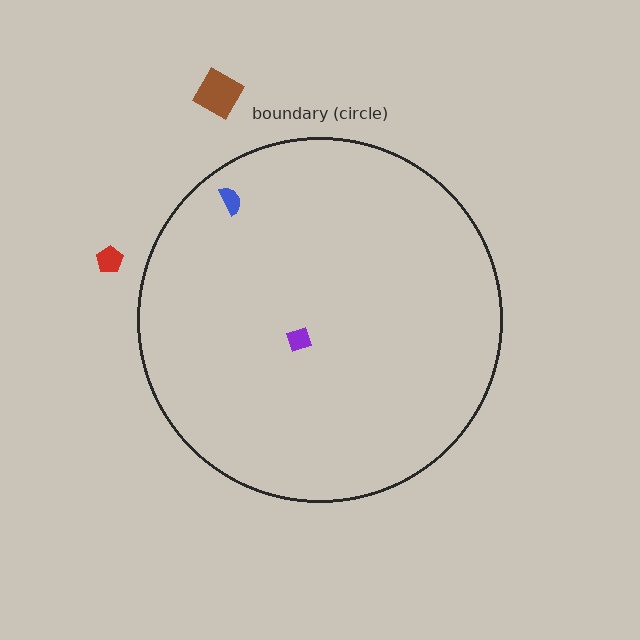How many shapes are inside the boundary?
2 inside, 2 outside.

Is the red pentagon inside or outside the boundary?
Outside.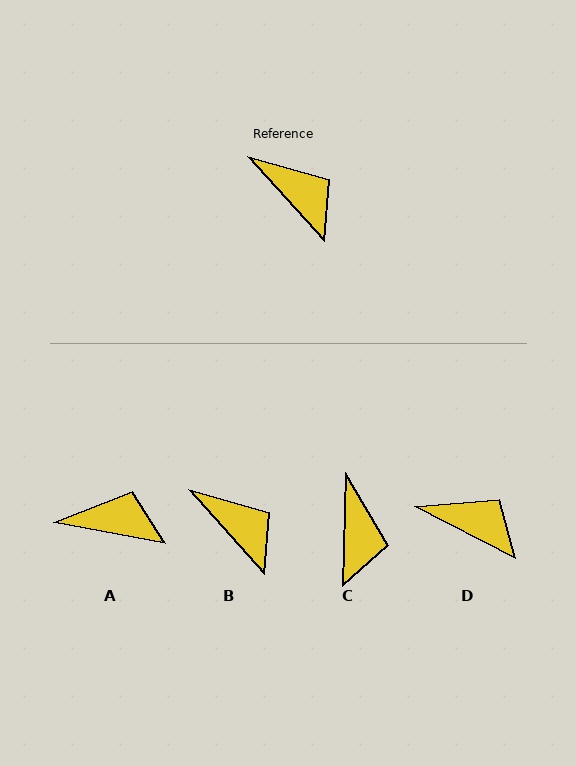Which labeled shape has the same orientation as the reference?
B.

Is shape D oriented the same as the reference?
No, it is off by about 21 degrees.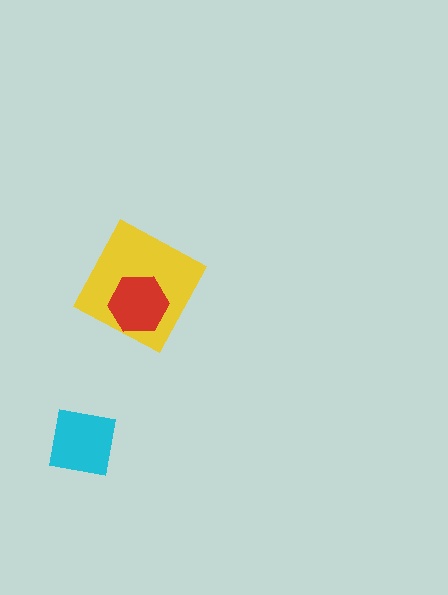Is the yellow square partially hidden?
Yes, it is partially covered by another shape.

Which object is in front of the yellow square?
The red hexagon is in front of the yellow square.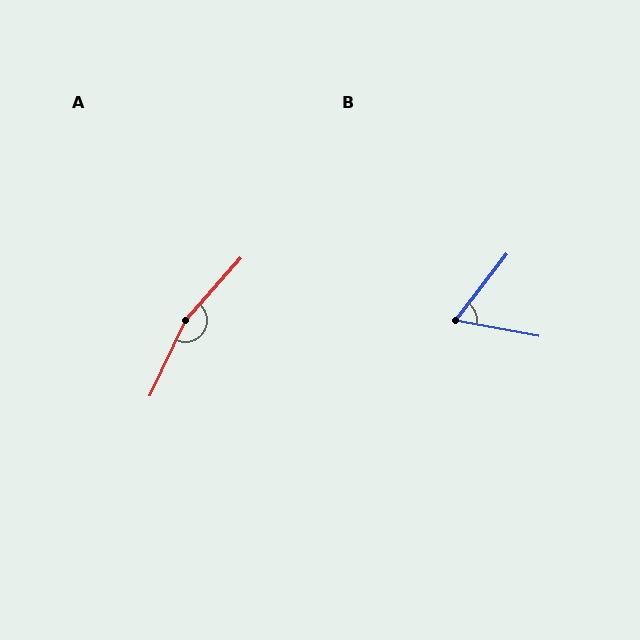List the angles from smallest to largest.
B (63°), A (163°).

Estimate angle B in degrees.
Approximately 63 degrees.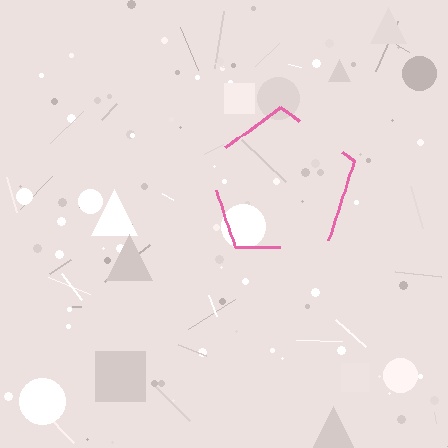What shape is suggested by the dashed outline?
The dashed outline suggests a pentagon.